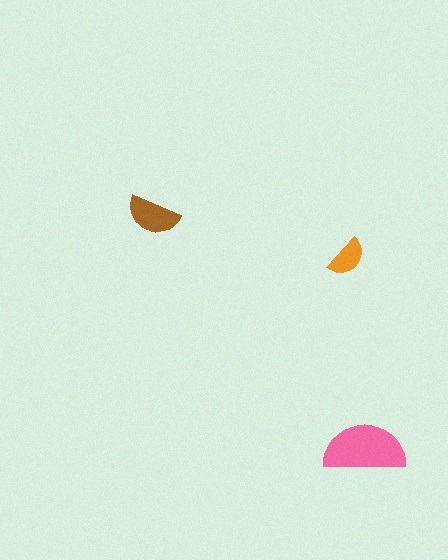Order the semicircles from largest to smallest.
the pink one, the brown one, the orange one.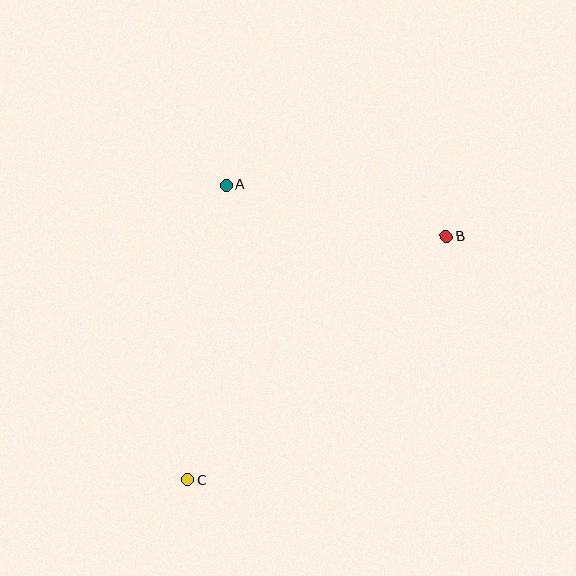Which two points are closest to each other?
Points A and B are closest to each other.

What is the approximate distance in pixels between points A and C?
The distance between A and C is approximately 298 pixels.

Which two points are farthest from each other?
Points B and C are farthest from each other.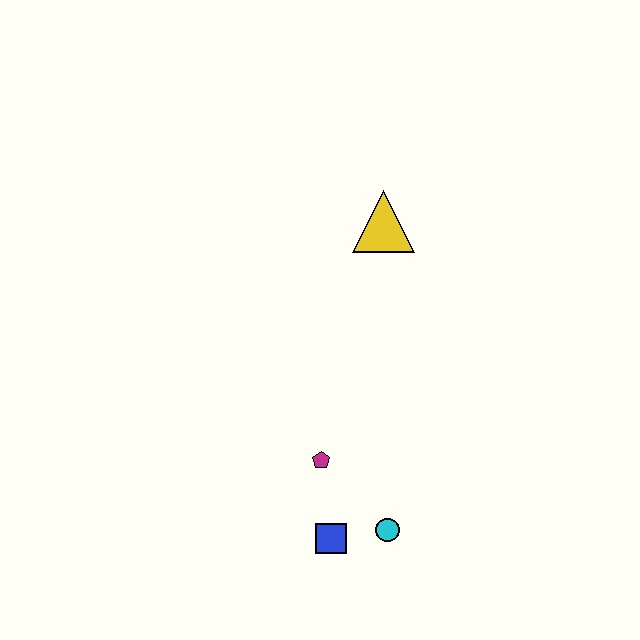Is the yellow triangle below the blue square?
No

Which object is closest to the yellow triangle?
The magenta pentagon is closest to the yellow triangle.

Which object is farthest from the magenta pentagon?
The yellow triangle is farthest from the magenta pentagon.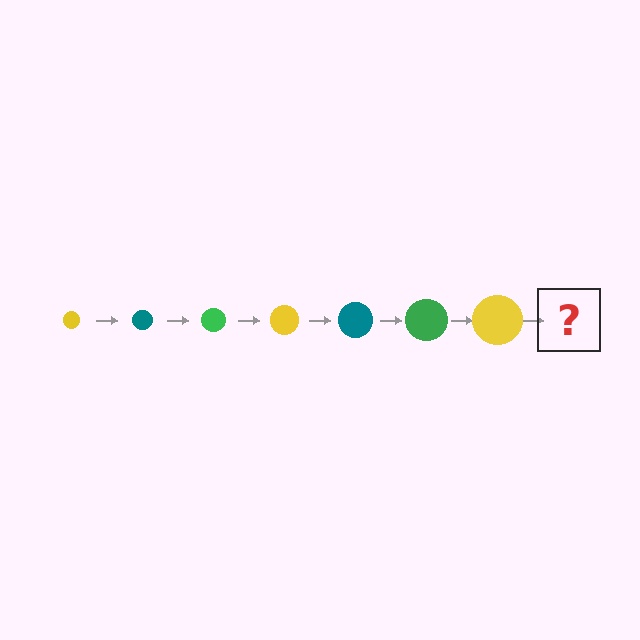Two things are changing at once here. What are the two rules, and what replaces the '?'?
The two rules are that the circle grows larger each step and the color cycles through yellow, teal, and green. The '?' should be a teal circle, larger than the previous one.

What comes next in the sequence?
The next element should be a teal circle, larger than the previous one.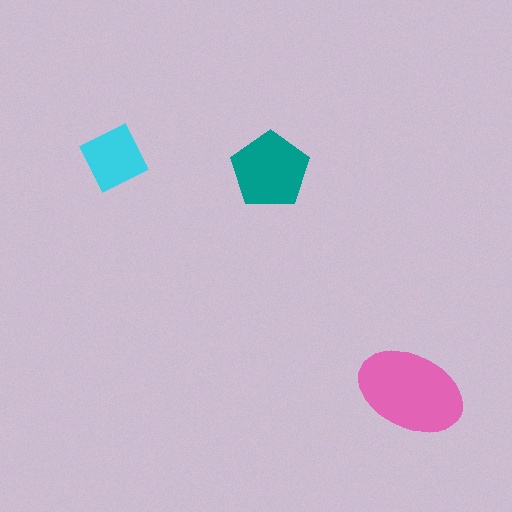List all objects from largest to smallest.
The pink ellipse, the teal pentagon, the cyan diamond.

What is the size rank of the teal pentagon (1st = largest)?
2nd.